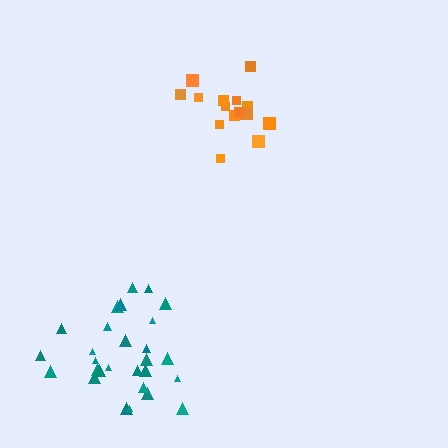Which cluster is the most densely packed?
Orange.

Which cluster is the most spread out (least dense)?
Teal.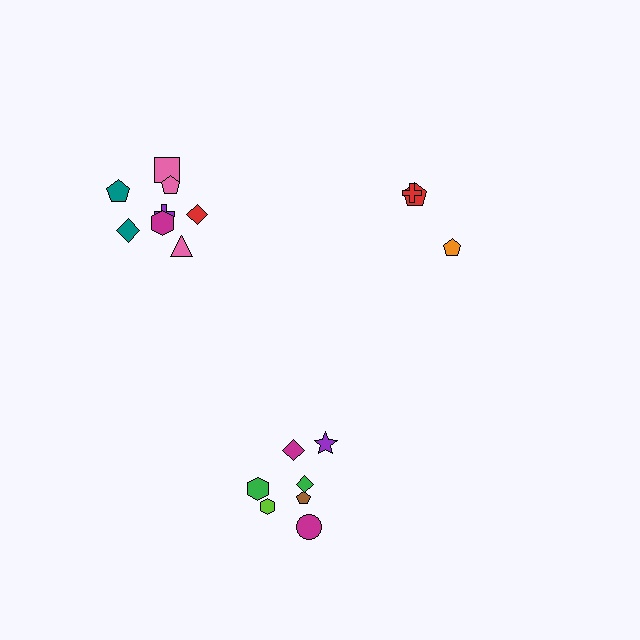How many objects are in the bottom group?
There are 7 objects.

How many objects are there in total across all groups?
There are 18 objects.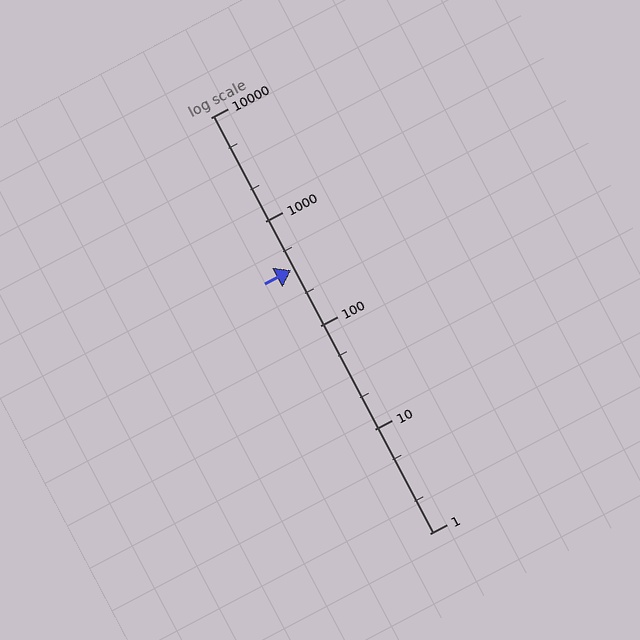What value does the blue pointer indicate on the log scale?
The pointer indicates approximately 340.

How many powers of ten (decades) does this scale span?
The scale spans 4 decades, from 1 to 10000.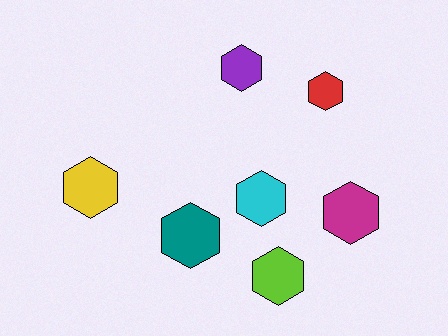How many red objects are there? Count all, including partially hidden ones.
There is 1 red object.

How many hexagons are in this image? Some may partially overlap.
There are 7 hexagons.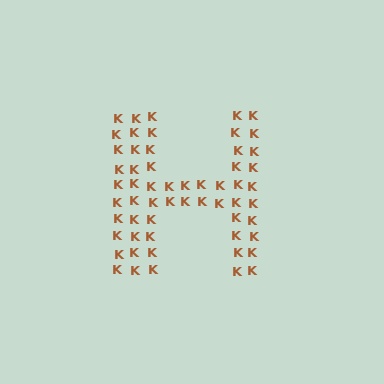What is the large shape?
The large shape is the letter H.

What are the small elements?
The small elements are letter K's.